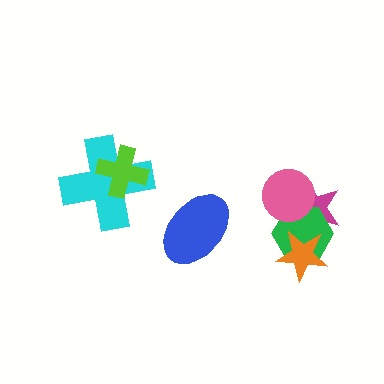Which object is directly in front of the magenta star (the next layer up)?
The green hexagon is directly in front of the magenta star.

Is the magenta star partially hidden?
Yes, it is partially covered by another shape.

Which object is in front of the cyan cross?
The lime cross is in front of the cyan cross.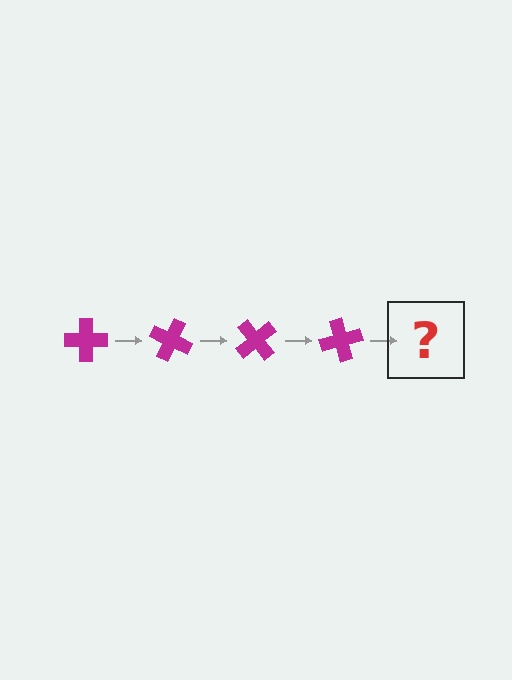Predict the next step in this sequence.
The next step is a magenta cross rotated 100 degrees.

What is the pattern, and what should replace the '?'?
The pattern is that the cross rotates 25 degrees each step. The '?' should be a magenta cross rotated 100 degrees.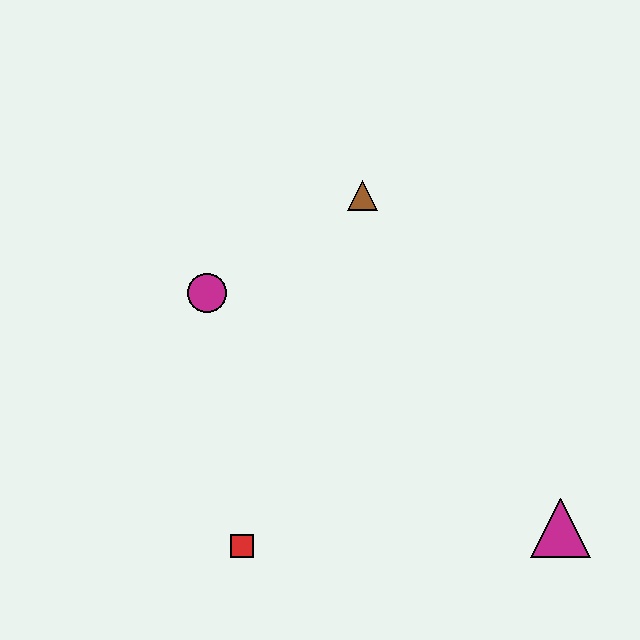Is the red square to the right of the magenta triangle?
No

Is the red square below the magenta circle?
Yes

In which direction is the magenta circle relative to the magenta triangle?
The magenta circle is to the left of the magenta triangle.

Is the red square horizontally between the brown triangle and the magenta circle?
Yes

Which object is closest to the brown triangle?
The magenta circle is closest to the brown triangle.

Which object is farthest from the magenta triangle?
The magenta circle is farthest from the magenta triangle.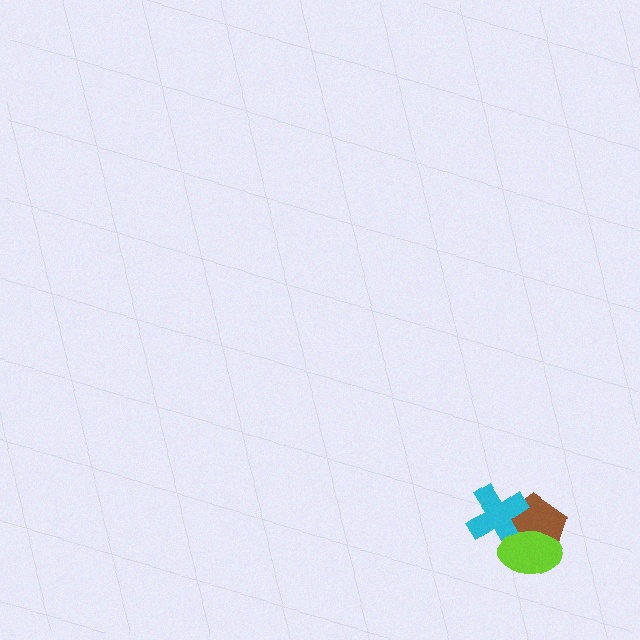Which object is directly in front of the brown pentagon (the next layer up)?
The cyan cross is directly in front of the brown pentagon.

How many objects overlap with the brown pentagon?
2 objects overlap with the brown pentagon.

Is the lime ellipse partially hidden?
No, no other shape covers it.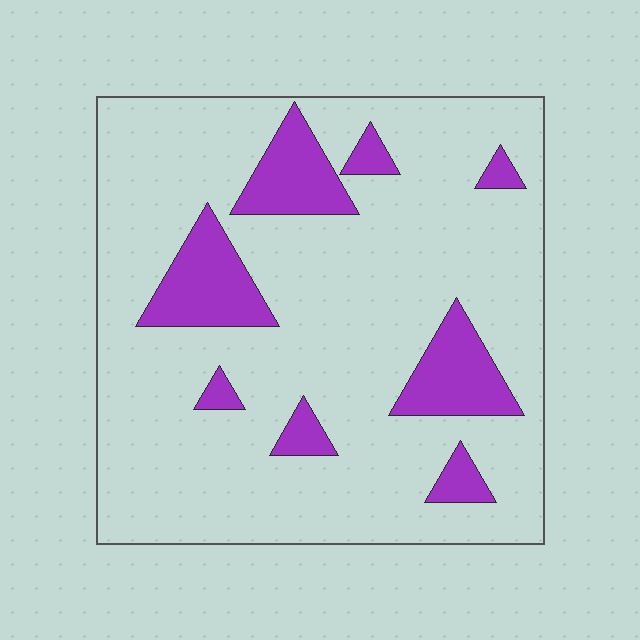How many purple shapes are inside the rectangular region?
8.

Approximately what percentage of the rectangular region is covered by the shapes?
Approximately 15%.